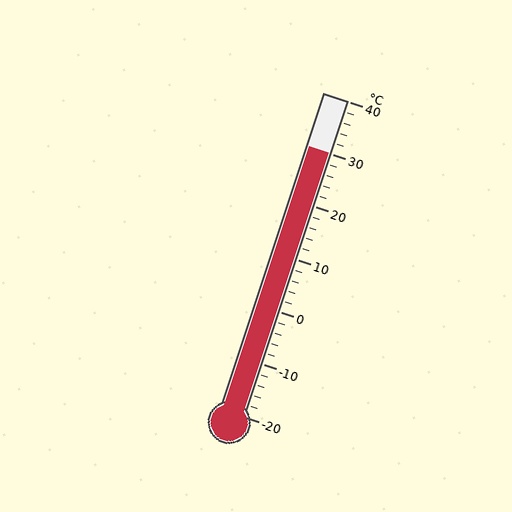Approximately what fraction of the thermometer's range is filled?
The thermometer is filled to approximately 85% of its range.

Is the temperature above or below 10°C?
The temperature is above 10°C.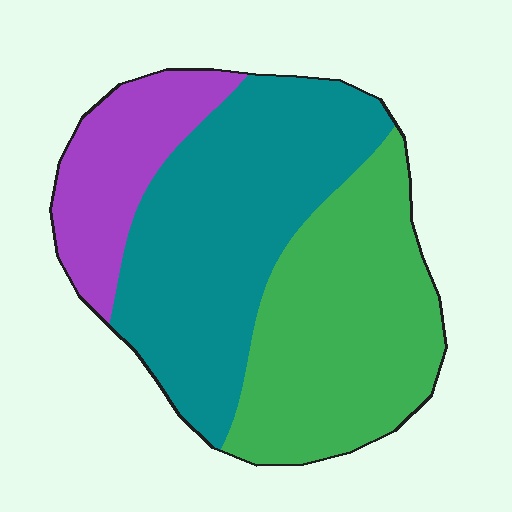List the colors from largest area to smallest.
From largest to smallest: teal, green, purple.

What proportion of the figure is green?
Green covers about 40% of the figure.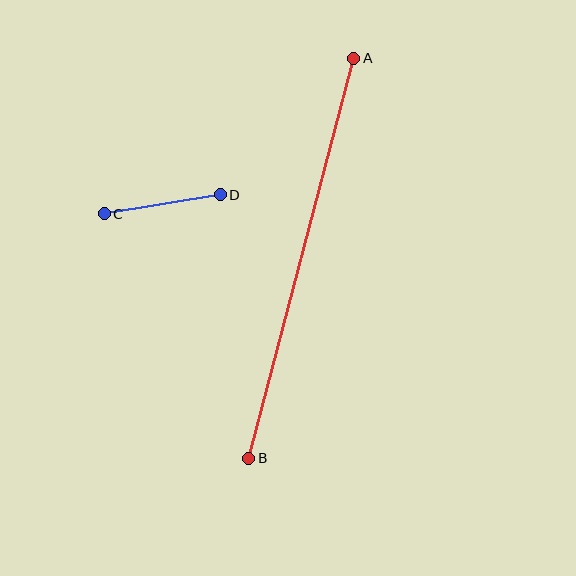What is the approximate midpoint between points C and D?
The midpoint is at approximately (162, 204) pixels.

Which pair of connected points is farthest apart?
Points A and B are farthest apart.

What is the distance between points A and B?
The distance is approximately 413 pixels.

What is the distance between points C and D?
The distance is approximately 118 pixels.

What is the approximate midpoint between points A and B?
The midpoint is at approximately (301, 258) pixels.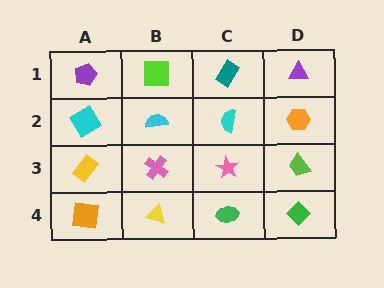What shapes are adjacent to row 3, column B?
A cyan semicircle (row 2, column B), a yellow triangle (row 4, column B), a yellow rectangle (row 3, column A), a pink star (row 3, column C).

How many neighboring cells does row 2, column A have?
3.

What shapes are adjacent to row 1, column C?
A cyan semicircle (row 2, column C), a lime square (row 1, column B), a purple triangle (row 1, column D).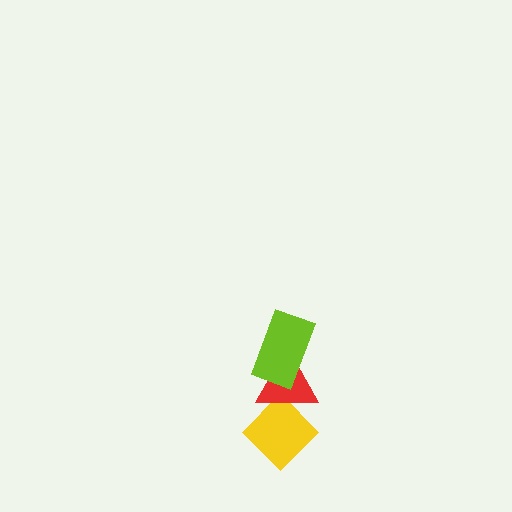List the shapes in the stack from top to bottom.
From top to bottom: the lime rectangle, the red triangle, the yellow diamond.